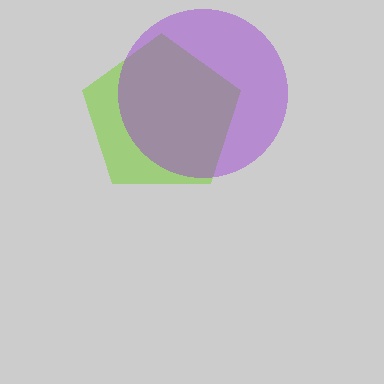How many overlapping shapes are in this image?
There are 2 overlapping shapes in the image.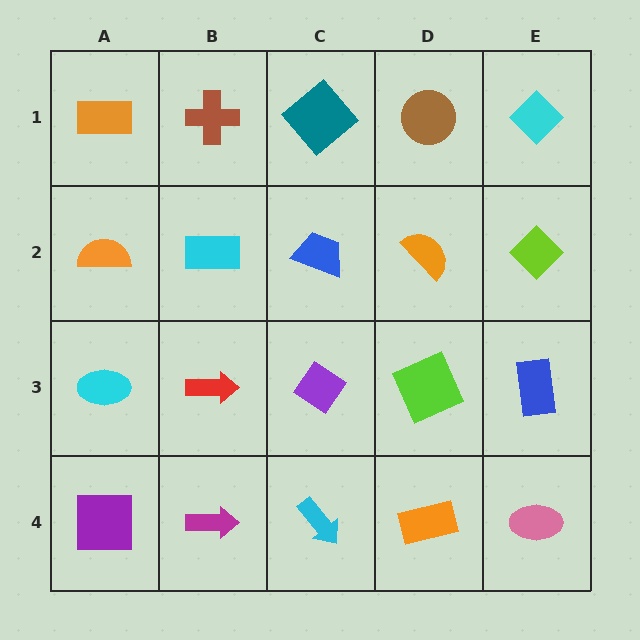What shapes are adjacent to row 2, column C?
A teal diamond (row 1, column C), a purple diamond (row 3, column C), a cyan rectangle (row 2, column B), an orange semicircle (row 2, column D).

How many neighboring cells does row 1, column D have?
3.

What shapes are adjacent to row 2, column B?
A brown cross (row 1, column B), a red arrow (row 3, column B), an orange semicircle (row 2, column A), a blue trapezoid (row 2, column C).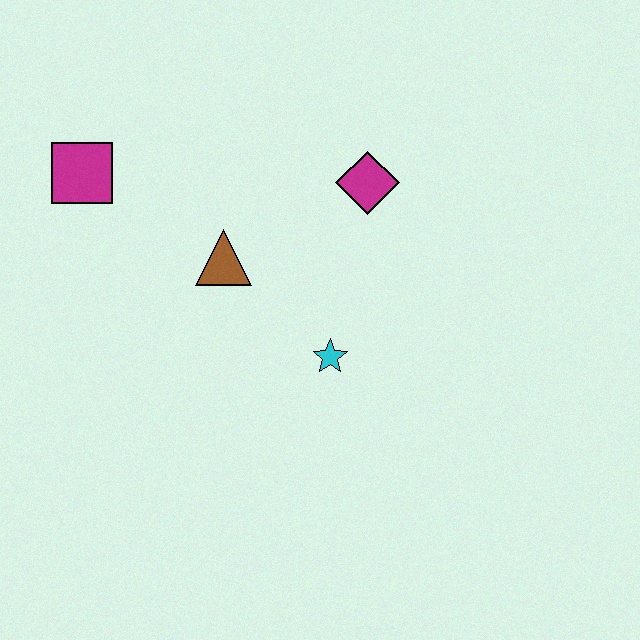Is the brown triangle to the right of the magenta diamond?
No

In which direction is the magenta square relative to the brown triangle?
The magenta square is to the left of the brown triangle.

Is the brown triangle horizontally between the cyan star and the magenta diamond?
No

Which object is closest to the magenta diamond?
The brown triangle is closest to the magenta diamond.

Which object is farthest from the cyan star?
The magenta square is farthest from the cyan star.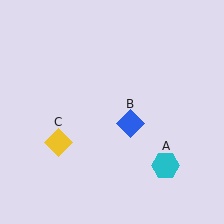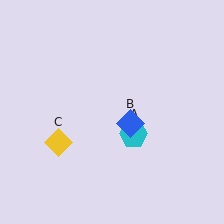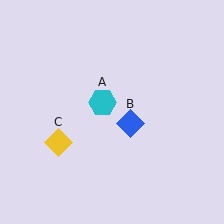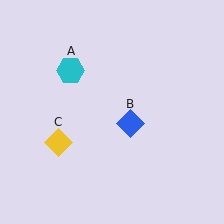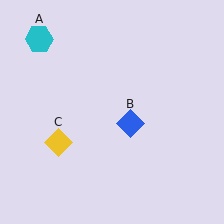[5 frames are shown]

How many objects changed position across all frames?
1 object changed position: cyan hexagon (object A).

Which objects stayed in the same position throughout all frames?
Blue diamond (object B) and yellow diamond (object C) remained stationary.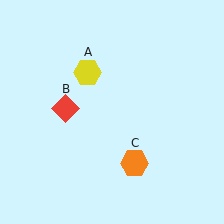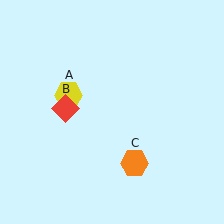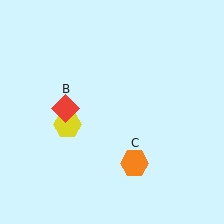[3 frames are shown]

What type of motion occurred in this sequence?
The yellow hexagon (object A) rotated counterclockwise around the center of the scene.